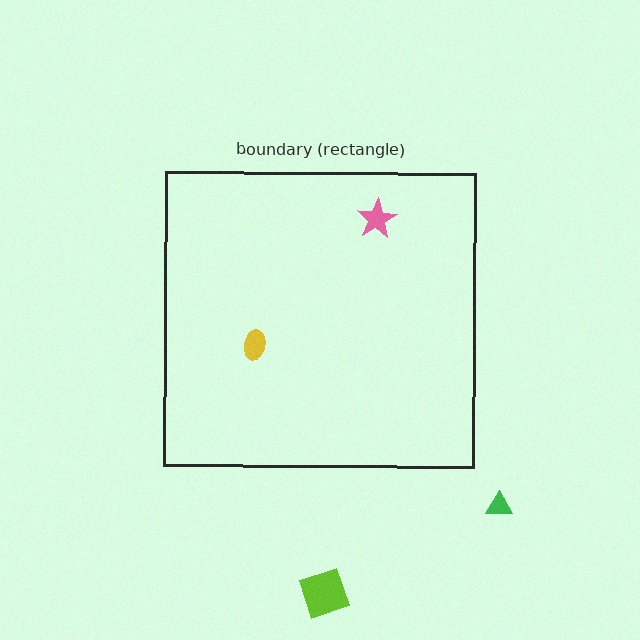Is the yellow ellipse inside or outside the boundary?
Inside.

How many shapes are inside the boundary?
2 inside, 2 outside.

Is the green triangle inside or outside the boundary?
Outside.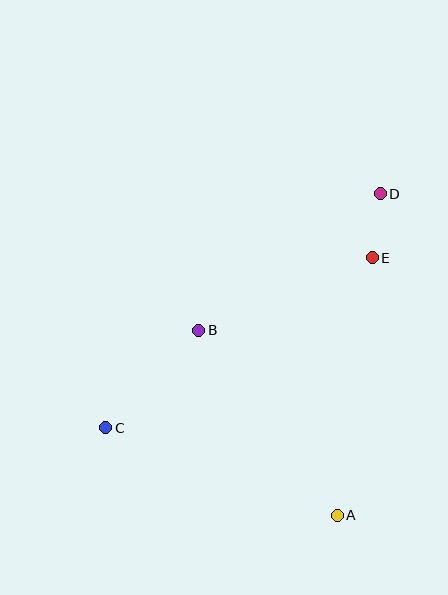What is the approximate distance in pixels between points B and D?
The distance between B and D is approximately 227 pixels.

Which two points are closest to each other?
Points D and E are closest to each other.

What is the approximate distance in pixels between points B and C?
The distance between B and C is approximately 135 pixels.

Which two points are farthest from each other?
Points C and D are farthest from each other.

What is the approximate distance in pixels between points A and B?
The distance between A and B is approximately 231 pixels.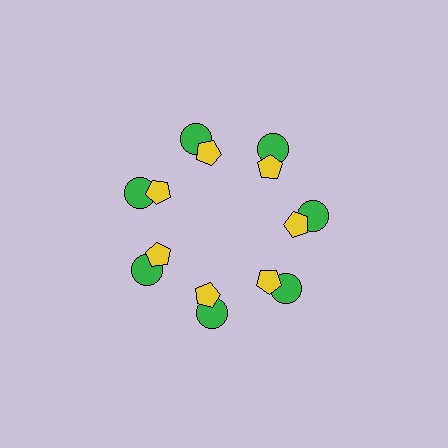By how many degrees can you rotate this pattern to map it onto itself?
The pattern maps onto itself every 51 degrees of rotation.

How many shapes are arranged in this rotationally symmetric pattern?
There are 14 shapes, arranged in 7 groups of 2.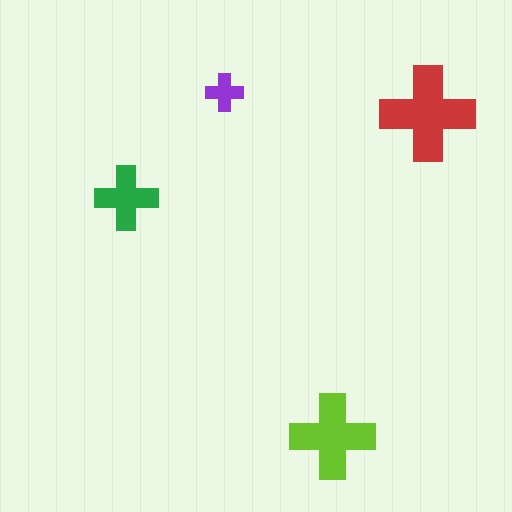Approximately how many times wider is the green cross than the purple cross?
About 1.5 times wider.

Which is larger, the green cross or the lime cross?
The lime one.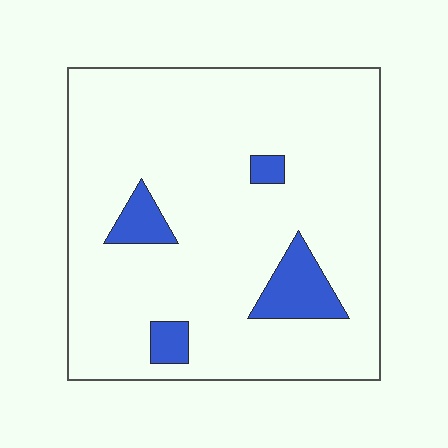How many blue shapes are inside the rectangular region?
4.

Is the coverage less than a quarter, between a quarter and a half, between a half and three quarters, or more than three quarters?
Less than a quarter.